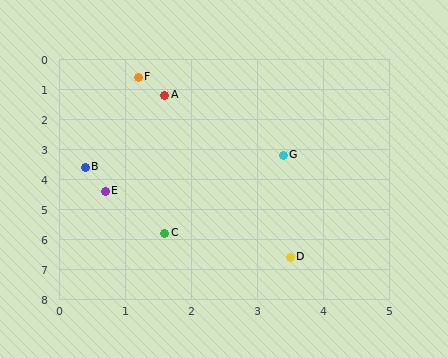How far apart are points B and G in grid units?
Points B and G are about 3.0 grid units apart.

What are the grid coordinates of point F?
Point F is at approximately (1.2, 0.6).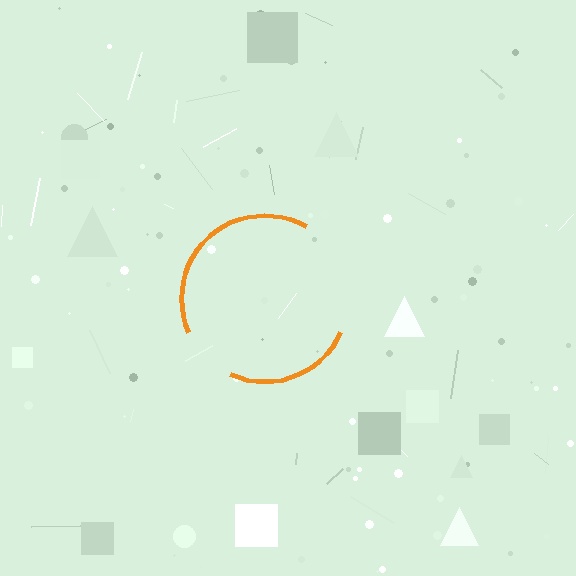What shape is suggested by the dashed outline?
The dashed outline suggests a circle.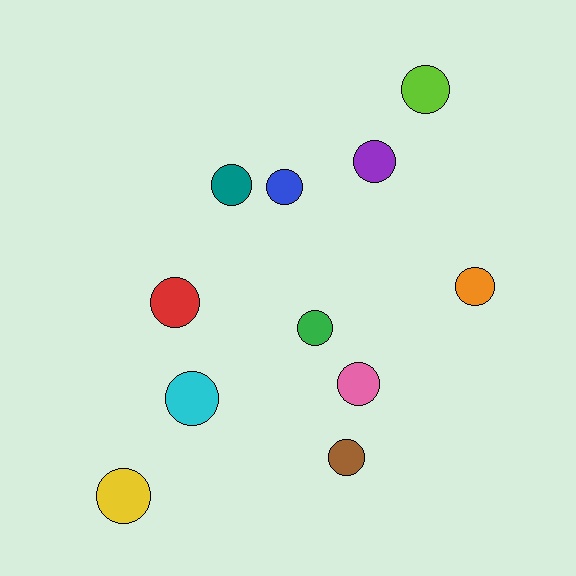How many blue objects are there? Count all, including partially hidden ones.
There is 1 blue object.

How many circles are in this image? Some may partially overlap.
There are 11 circles.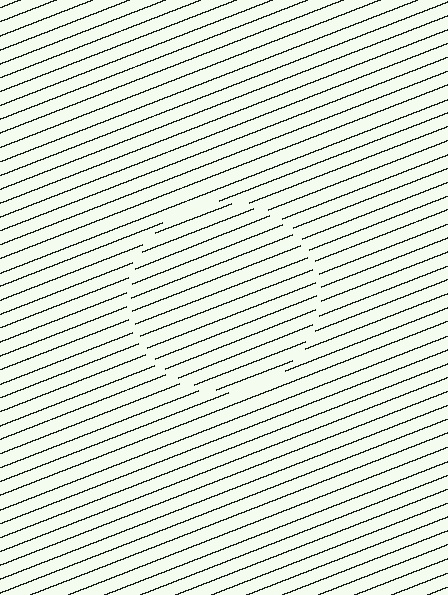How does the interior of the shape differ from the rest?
The interior of the shape contains the same grating, shifted by half a period — the contour is defined by the phase discontinuity where line-ends from the inner and outer gratings abut.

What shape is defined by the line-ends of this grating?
An illusory circle. The interior of the shape contains the same grating, shifted by half a period — the contour is defined by the phase discontinuity where line-ends from the inner and outer gratings abut.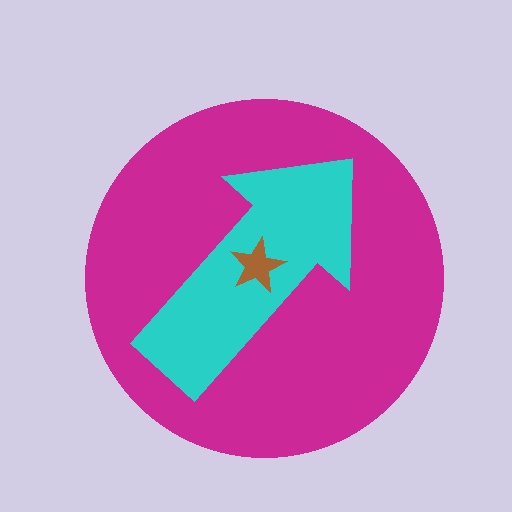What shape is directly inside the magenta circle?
The cyan arrow.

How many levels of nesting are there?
3.